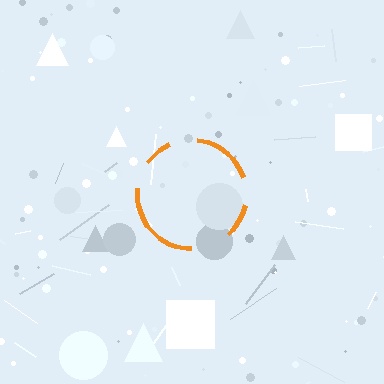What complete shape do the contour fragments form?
The contour fragments form a circle.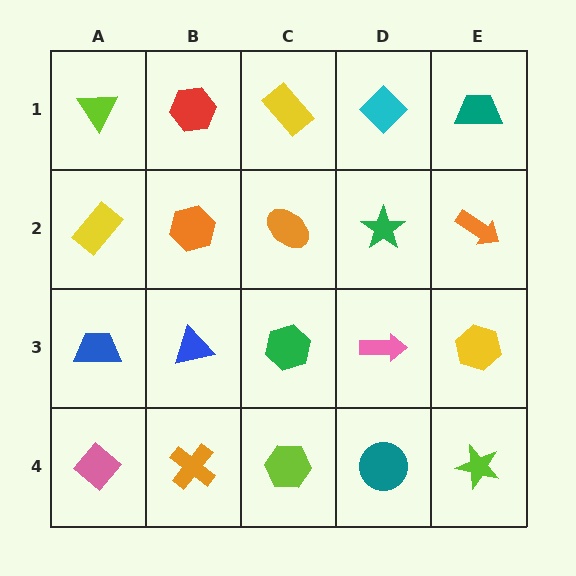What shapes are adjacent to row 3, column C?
An orange ellipse (row 2, column C), a lime hexagon (row 4, column C), a blue triangle (row 3, column B), a pink arrow (row 3, column D).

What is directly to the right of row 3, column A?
A blue triangle.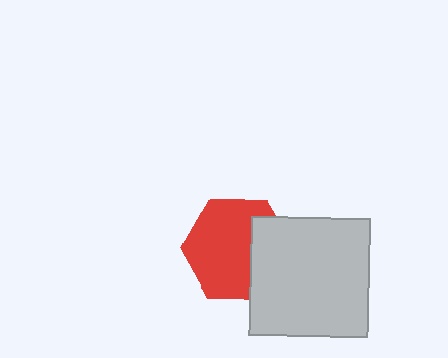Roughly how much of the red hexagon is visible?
Most of it is visible (roughly 68%).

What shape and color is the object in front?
The object in front is a light gray square.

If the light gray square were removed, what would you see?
You would see the complete red hexagon.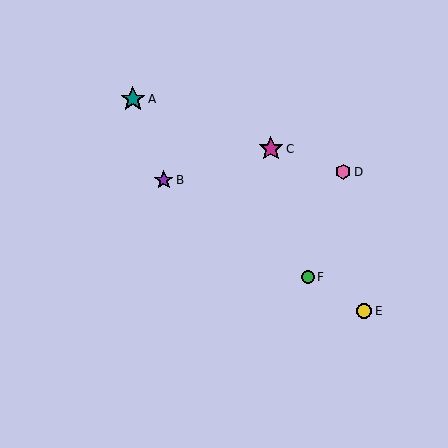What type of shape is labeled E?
Shape E is a yellow circle.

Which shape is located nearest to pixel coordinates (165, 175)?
The purple star (labeled B) at (164, 180) is nearest to that location.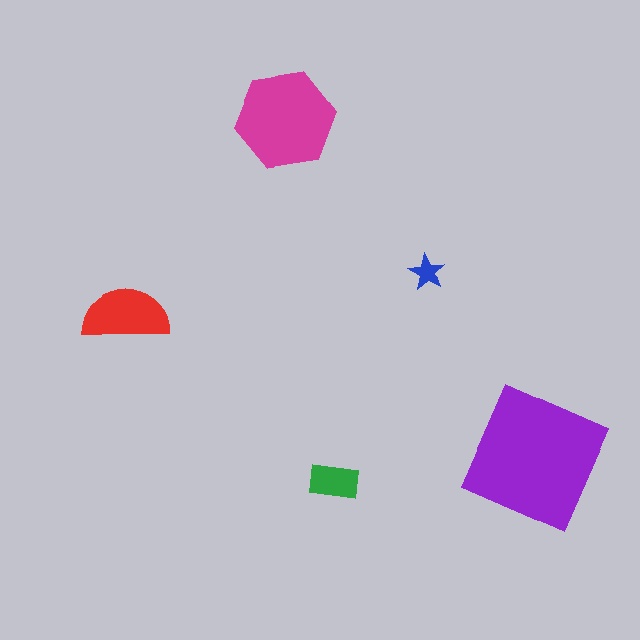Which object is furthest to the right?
The purple square is rightmost.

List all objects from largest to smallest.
The purple square, the magenta hexagon, the red semicircle, the green rectangle, the blue star.